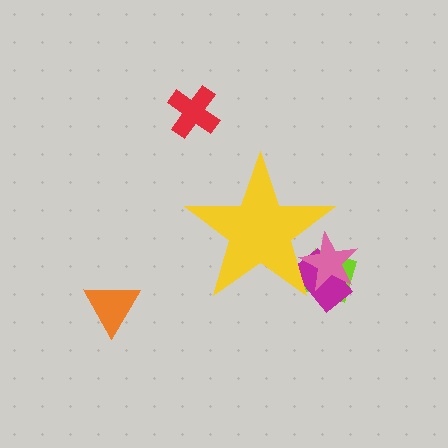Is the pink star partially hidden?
Yes, the pink star is partially hidden behind the yellow star.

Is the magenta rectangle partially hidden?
Yes, the magenta rectangle is partially hidden behind the yellow star.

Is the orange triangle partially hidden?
No, the orange triangle is fully visible.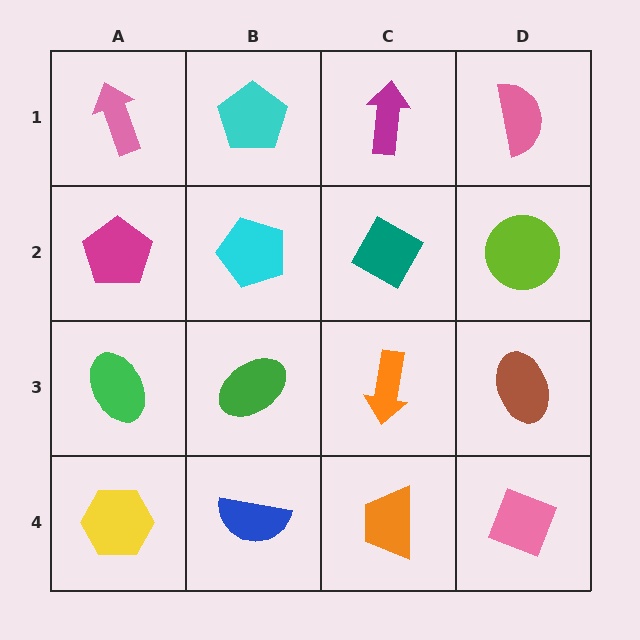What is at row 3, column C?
An orange arrow.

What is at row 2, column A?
A magenta pentagon.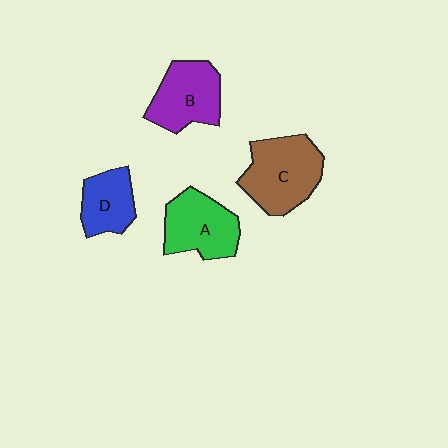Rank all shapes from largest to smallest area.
From largest to smallest: C (brown), A (green), B (purple), D (blue).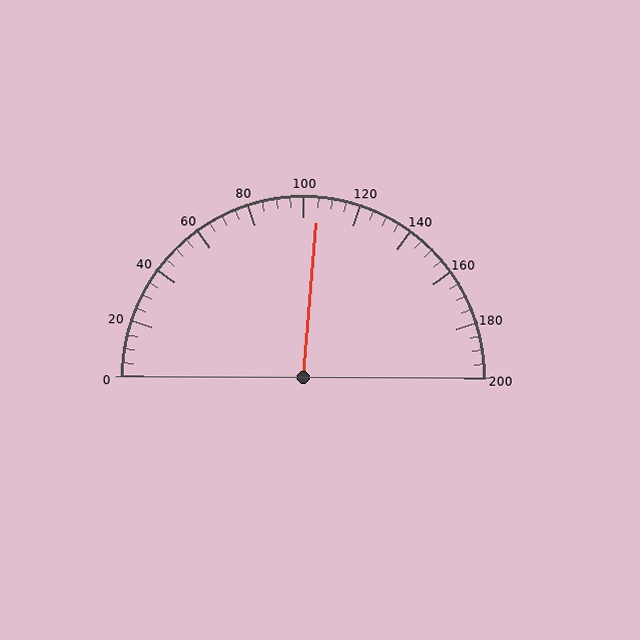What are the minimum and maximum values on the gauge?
The gauge ranges from 0 to 200.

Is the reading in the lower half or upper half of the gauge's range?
The reading is in the upper half of the range (0 to 200).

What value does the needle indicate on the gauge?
The needle indicates approximately 105.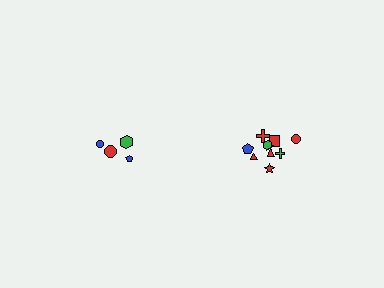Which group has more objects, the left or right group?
The right group.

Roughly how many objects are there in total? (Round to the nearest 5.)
Roughly 15 objects in total.